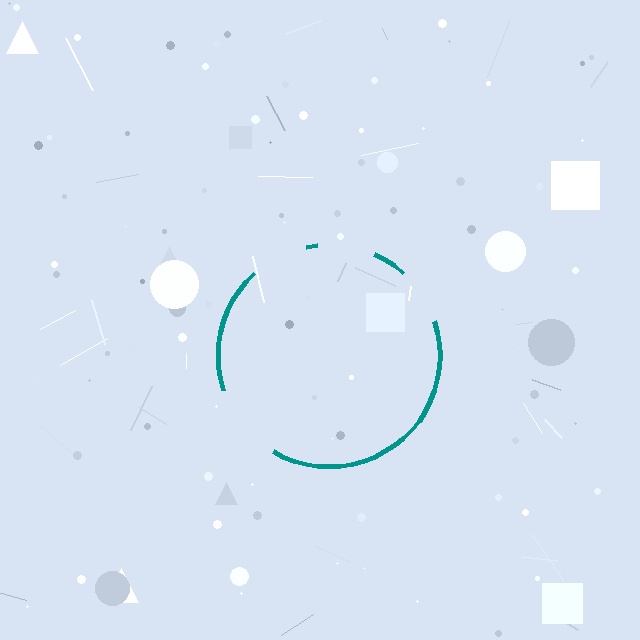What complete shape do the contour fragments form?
The contour fragments form a circle.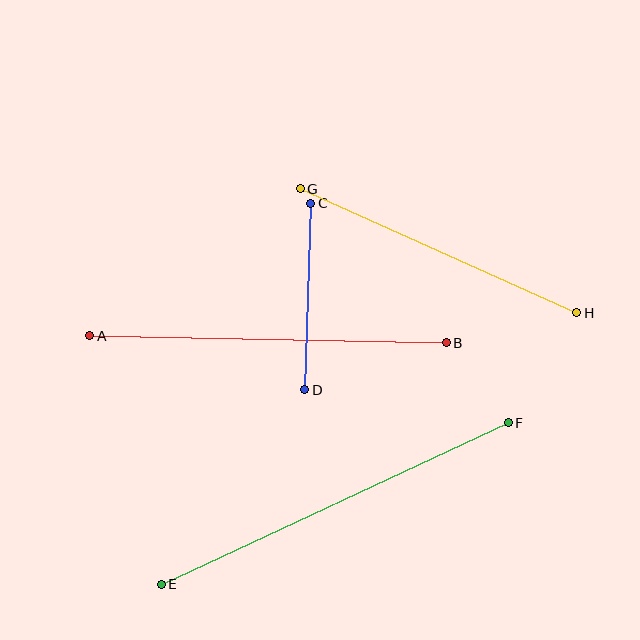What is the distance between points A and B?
The distance is approximately 356 pixels.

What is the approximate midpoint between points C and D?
The midpoint is at approximately (308, 296) pixels.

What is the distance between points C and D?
The distance is approximately 187 pixels.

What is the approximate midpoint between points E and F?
The midpoint is at approximately (335, 504) pixels.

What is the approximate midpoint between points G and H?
The midpoint is at approximately (439, 251) pixels.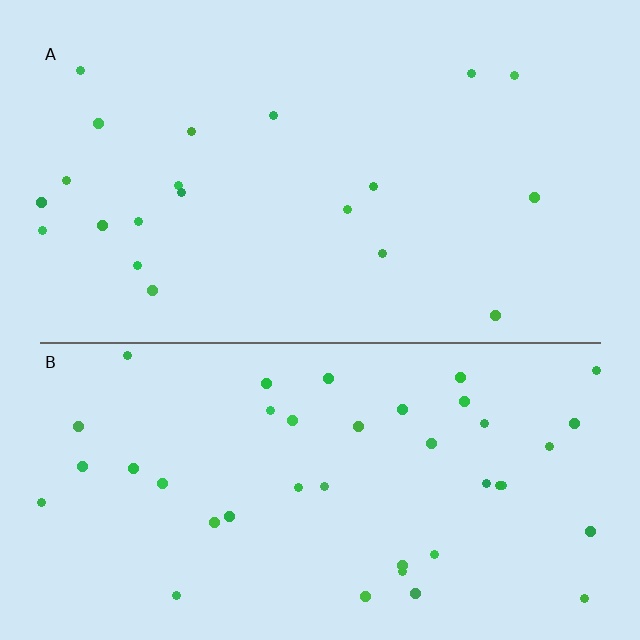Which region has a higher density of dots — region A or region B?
B (the bottom).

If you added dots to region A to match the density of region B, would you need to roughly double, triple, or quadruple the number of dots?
Approximately double.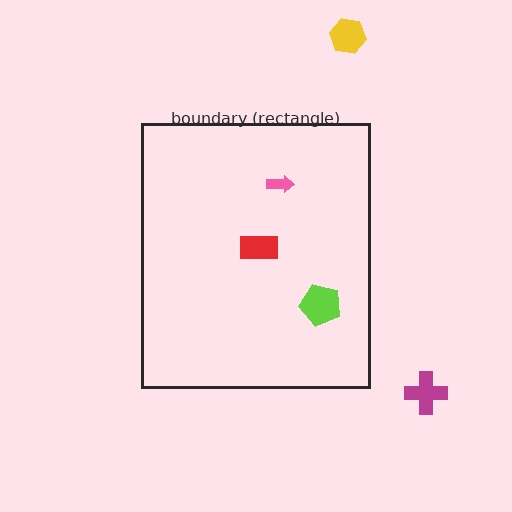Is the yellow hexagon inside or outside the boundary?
Outside.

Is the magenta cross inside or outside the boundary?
Outside.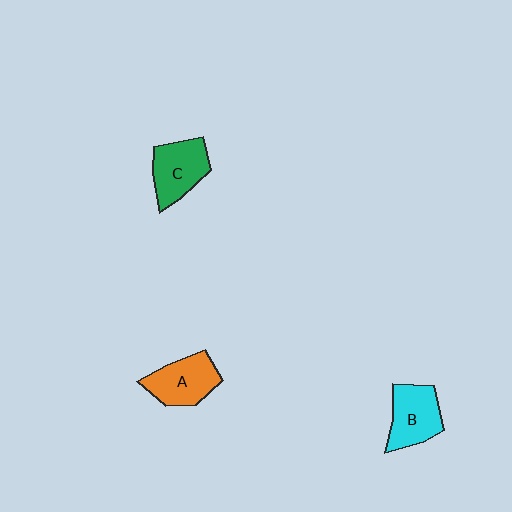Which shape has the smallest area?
Shape B (cyan).